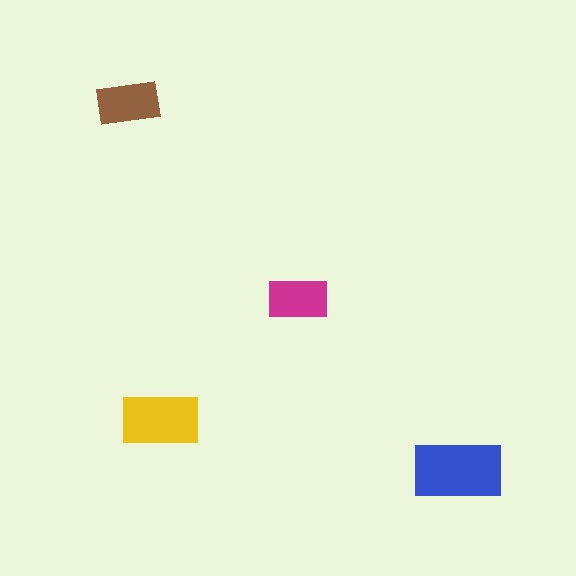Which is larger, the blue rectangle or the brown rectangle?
The blue one.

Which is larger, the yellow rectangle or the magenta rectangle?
The yellow one.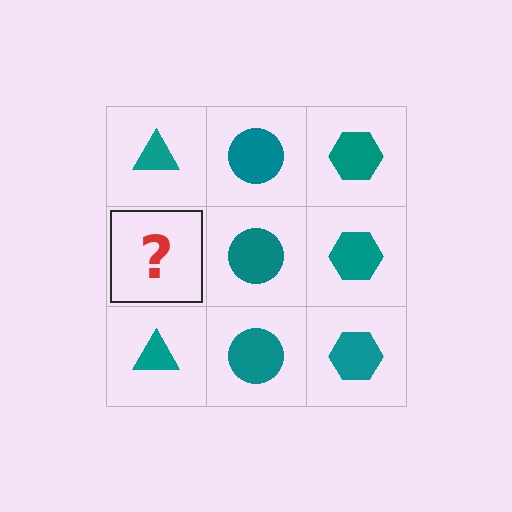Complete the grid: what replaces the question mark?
The question mark should be replaced with a teal triangle.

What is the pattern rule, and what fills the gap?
The rule is that each column has a consistent shape. The gap should be filled with a teal triangle.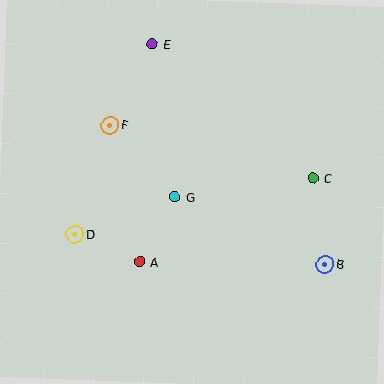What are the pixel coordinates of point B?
Point B is at (325, 264).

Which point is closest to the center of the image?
Point G at (175, 197) is closest to the center.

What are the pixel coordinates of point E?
Point E is at (152, 44).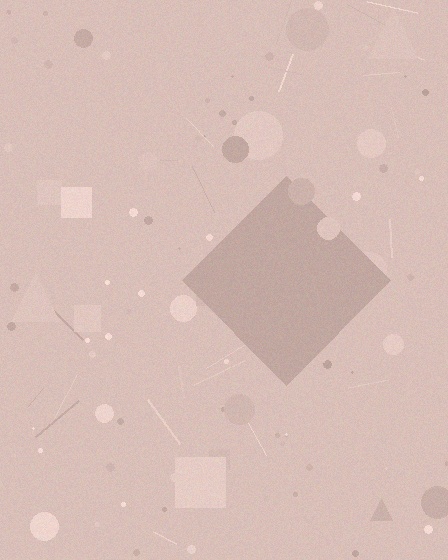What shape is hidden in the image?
A diamond is hidden in the image.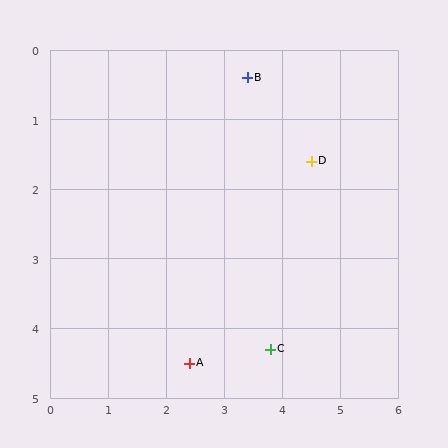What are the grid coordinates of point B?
Point B is at approximately (3.4, 0.4).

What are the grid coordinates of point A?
Point A is at approximately (2.4, 4.5).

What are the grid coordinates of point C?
Point C is at approximately (3.8, 4.3).